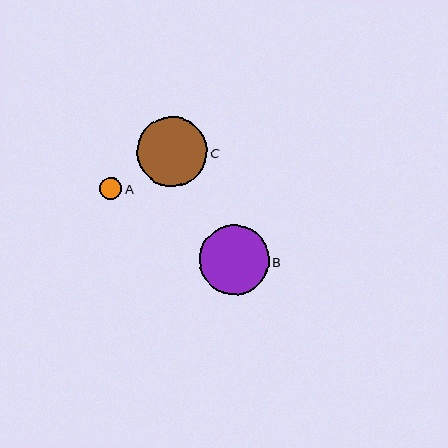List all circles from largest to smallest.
From largest to smallest: C, B, A.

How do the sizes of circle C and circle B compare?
Circle C and circle B are approximately the same size.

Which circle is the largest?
Circle C is the largest with a size of approximately 70 pixels.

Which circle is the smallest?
Circle A is the smallest with a size of approximately 22 pixels.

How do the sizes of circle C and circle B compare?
Circle C and circle B are approximately the same size.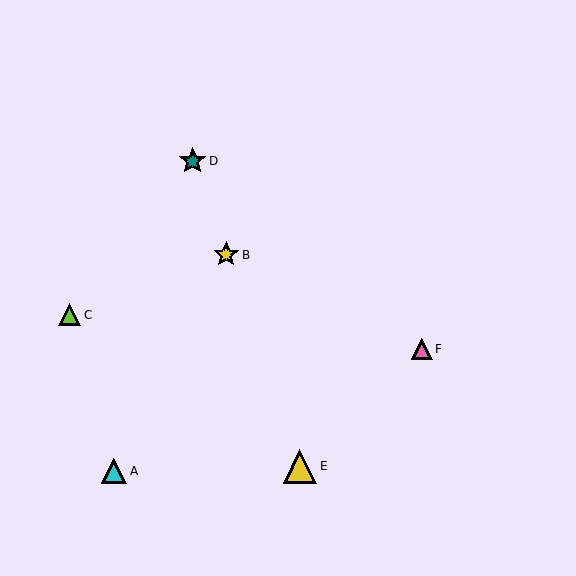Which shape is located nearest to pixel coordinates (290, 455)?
The yellow triangle (labeled E) at (300, 466) is nearest to that location.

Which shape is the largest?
The yellow triangle (labeled E) is the largest.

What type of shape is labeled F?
Shape F is a pink triangle.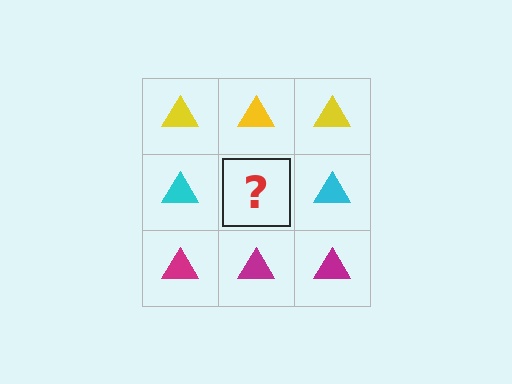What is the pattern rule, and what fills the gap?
The rule is that each row has a consistent color. The gap should be filled with a cyan triangle.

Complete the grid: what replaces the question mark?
The question mark should be replaced with a cyan triangle.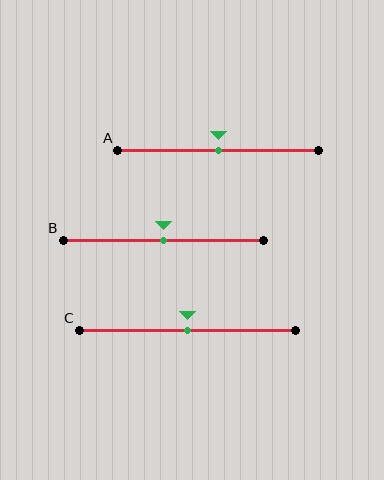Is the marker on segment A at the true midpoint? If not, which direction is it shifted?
Yes, the marker on segment A is at the true midpoint.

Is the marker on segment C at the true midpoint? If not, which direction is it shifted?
Yes, the marker on segment C is at the true midpoint.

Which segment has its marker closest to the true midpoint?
Segment A has its marker closest to the true midpoint.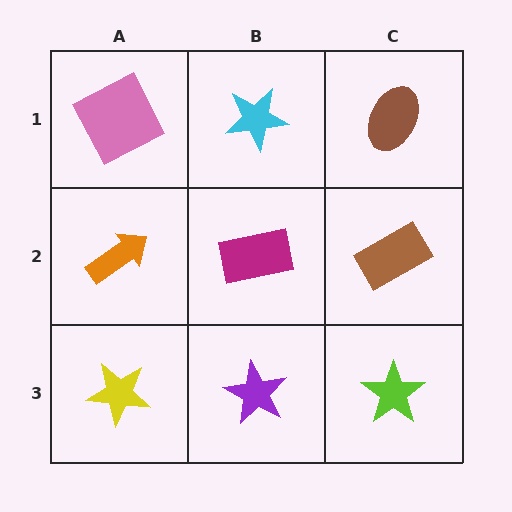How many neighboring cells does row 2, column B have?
4.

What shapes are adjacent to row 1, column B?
A magenta rectangle (row 2, column B), a pink square (row 1, column A), a brown ellipse (row 1, column C).